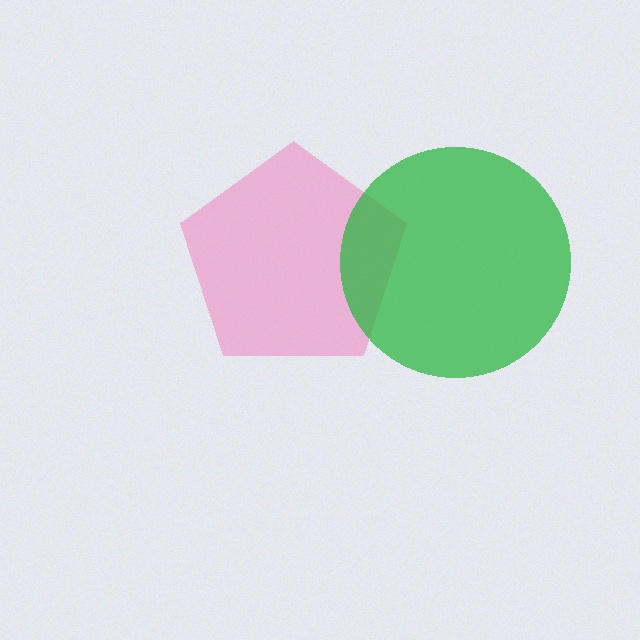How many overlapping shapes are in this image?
There are 2 overlapping shapes in the image.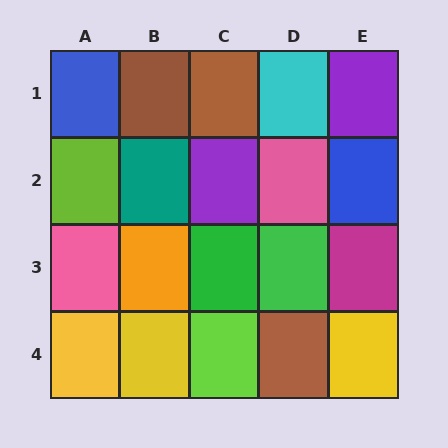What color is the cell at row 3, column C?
Green.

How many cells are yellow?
3 cells are yellow.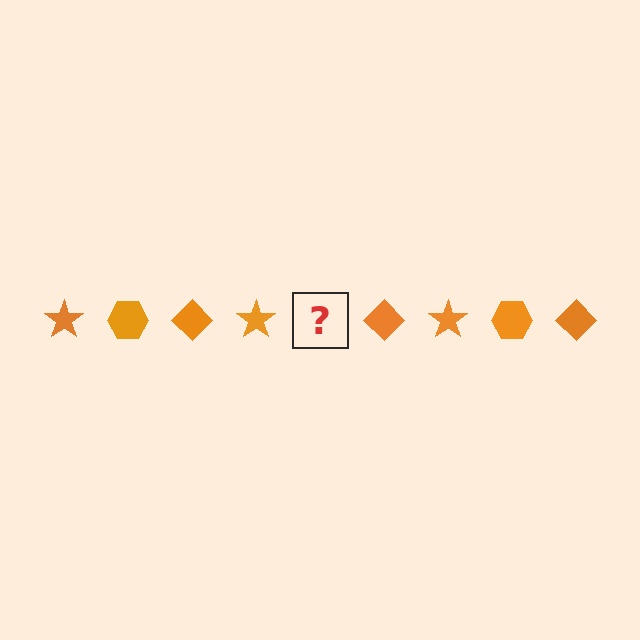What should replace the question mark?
The question mark should be replaced with an orange hexagon.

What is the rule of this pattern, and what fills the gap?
The rule is that the pattern cycles through star, hexagon, diamond shapes in orange. The gap should be filled with an orange hexagon.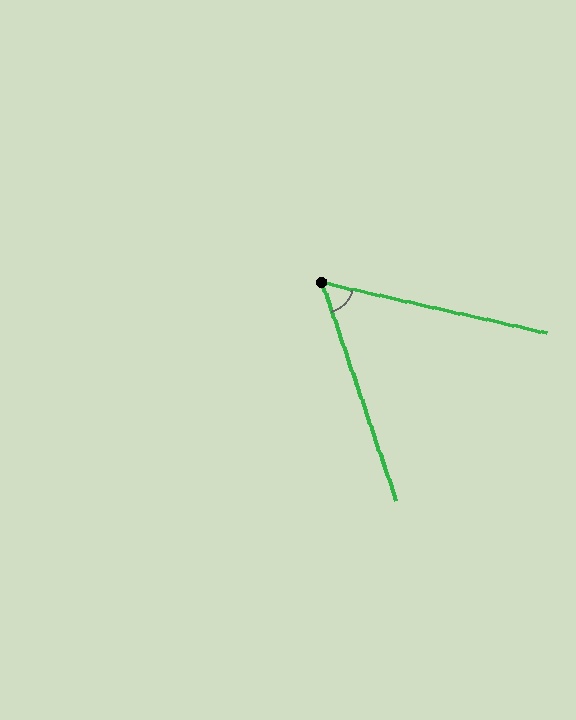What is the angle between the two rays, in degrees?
Approximately 59 degrees.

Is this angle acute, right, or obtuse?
It is acute.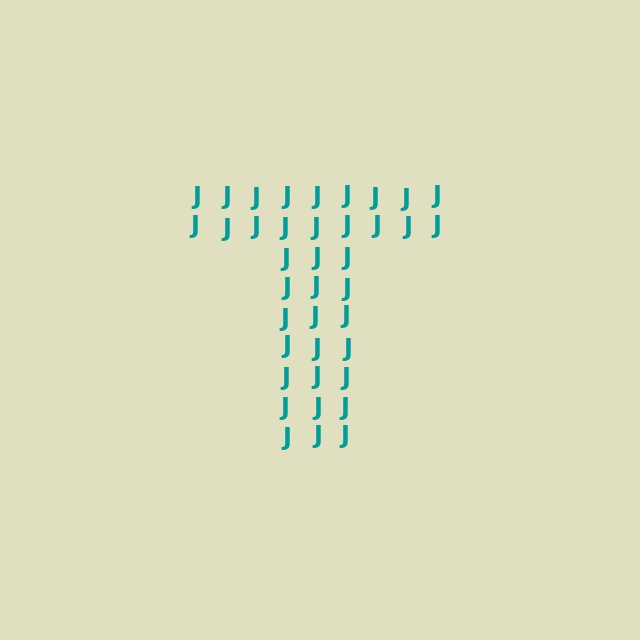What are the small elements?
The small elements are letter J's.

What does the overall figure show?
The overall figure shows the letter T.